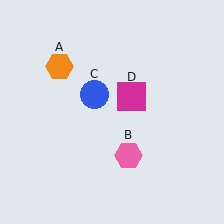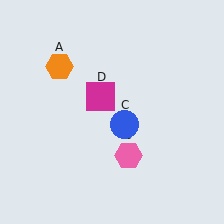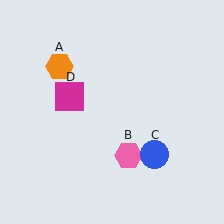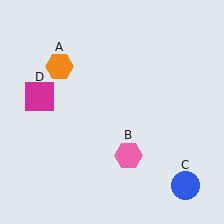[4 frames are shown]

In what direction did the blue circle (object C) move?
The blue circle (object C) moved down and to the right.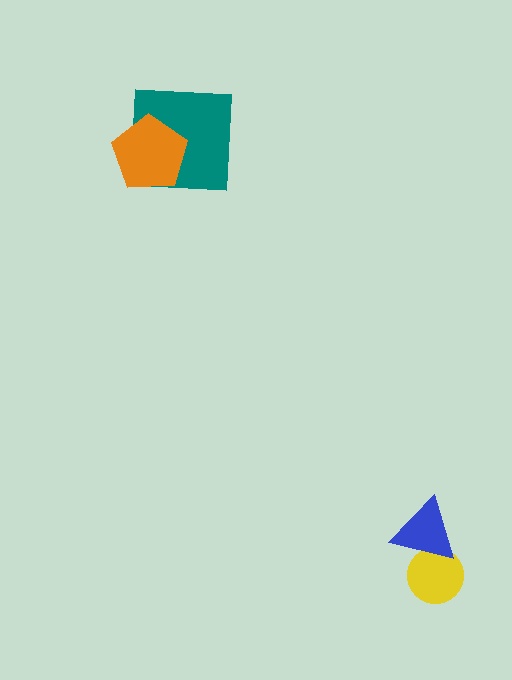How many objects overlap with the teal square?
1 object overlaps with the teal square.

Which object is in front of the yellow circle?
The blue triangle is in front of the yellow circle.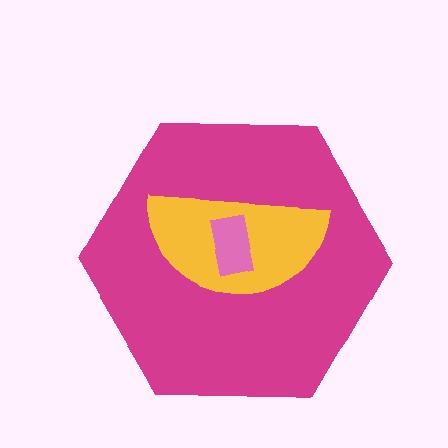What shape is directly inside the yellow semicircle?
The pink rectangle.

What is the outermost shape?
The magenta hexagon.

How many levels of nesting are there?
3.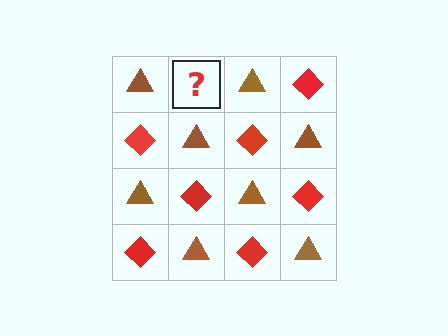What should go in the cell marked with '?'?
The missing cell should contain a red diamond.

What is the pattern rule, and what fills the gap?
The rule is that it alternates brown triangle and red diamond in a checkerboard pattern. The gap should be filled with a red diamond.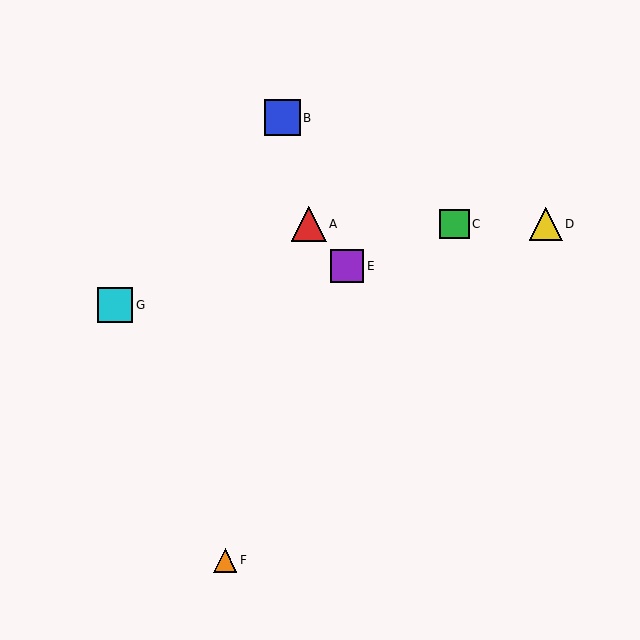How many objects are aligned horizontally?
3 objects (A, C, D) are aligned horizontally.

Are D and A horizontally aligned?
Yes, both are at y≈224.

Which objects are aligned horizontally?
Objects A, C, D are aligned horizontally.